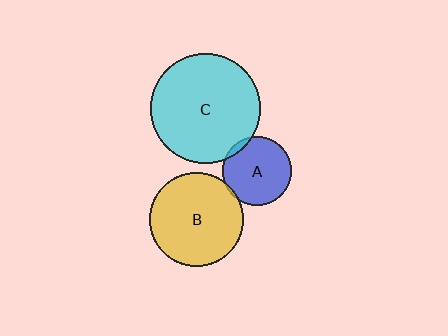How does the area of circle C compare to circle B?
Approximately 1.4 times.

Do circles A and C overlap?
Yes.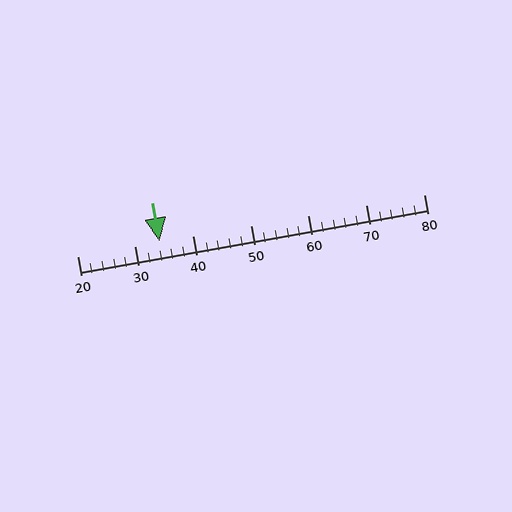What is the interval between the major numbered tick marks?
The major tick marks are spaced 10 units apart.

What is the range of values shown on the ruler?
The ruler shows values from 20 to 80.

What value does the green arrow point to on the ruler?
The green arrow points to approximately 34.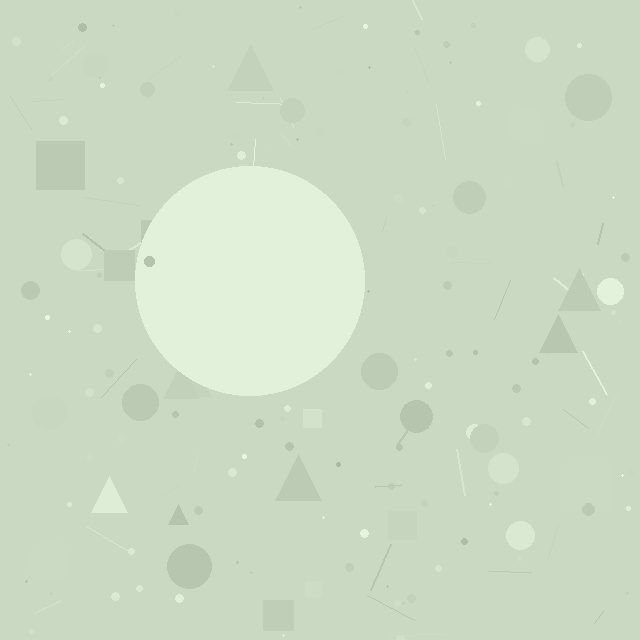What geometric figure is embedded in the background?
A circle is embedded in the background.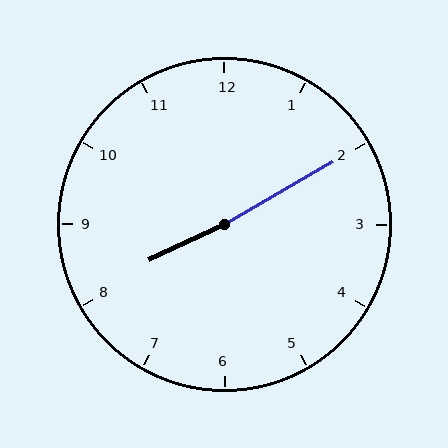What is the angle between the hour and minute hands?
Approximately 175 degrees.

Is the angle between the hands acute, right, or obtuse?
It is obtuse.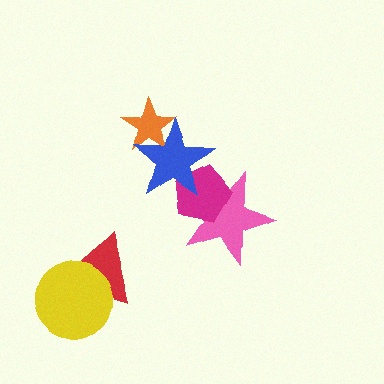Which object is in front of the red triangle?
The yellow circle is in front of the red triangle.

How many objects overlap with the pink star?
2 objects overlap with the pink star.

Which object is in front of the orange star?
The blue star is in front of the orange star.